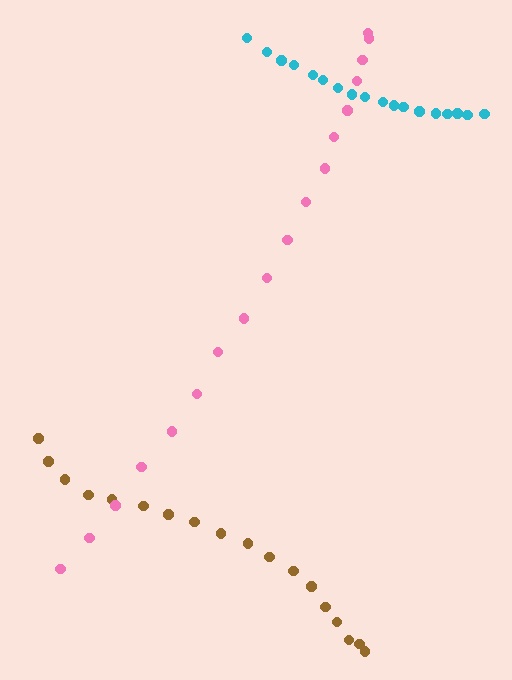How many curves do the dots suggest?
There are 3 distinct paths.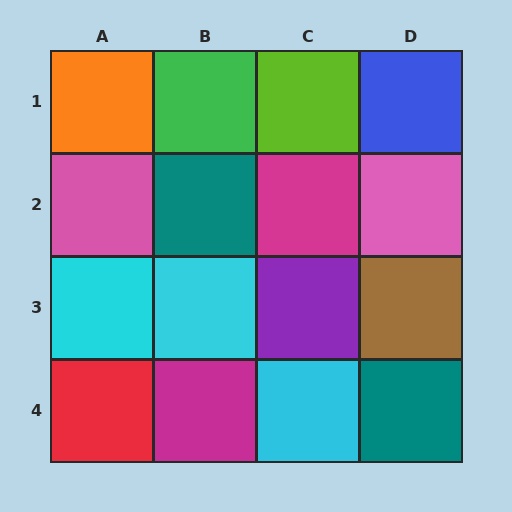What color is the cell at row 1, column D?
Blue.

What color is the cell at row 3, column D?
Brown.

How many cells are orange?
1 cell is orange.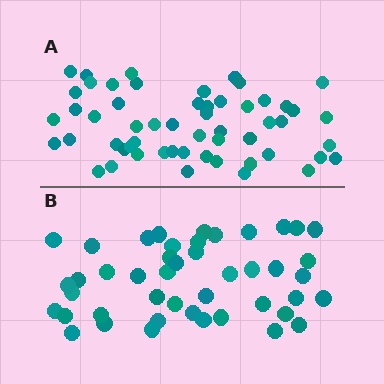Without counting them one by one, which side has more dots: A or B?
Region A (the top region) has more dots.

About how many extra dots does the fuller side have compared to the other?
Region A has roughly 10 or so more dots than region B.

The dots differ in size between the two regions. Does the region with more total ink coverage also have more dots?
No. Region B has more total ink coverage because its dots are larger, but region A actually contains more individual dots. Total area can be misleading — the number of items is what matters here.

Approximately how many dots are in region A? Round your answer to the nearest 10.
About 60 dots. (The exact count is 55, which rounds to 60.)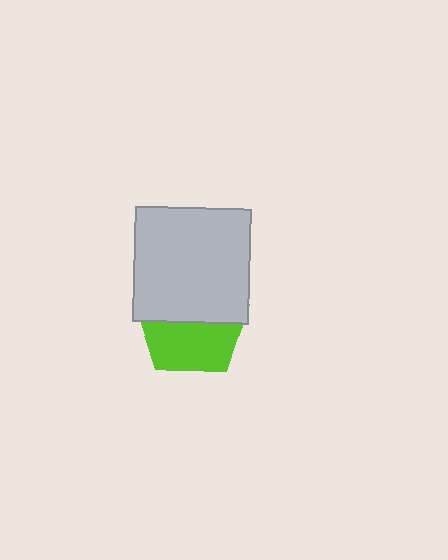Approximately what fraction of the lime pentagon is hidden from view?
Roughly 52% of the lime pentagon is hidden behind the light gray square.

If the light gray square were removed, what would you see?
You would see the complete lime pentagon.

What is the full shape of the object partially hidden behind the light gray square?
The partially hidden object is a lime pentagon.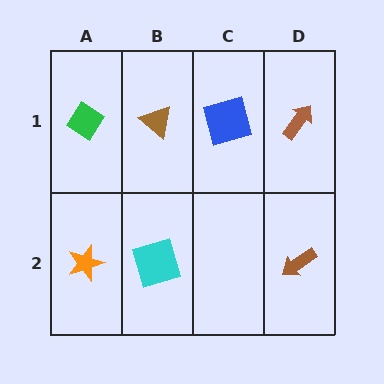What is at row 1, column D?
A brown arrow.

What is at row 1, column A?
A green diamond.